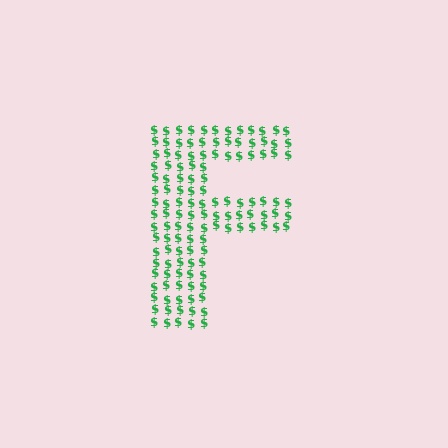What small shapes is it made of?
It is made of small dollar signs.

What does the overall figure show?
The overall figure shows the letter F.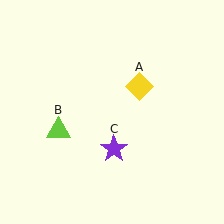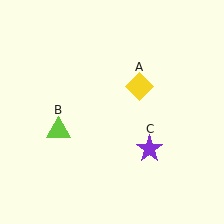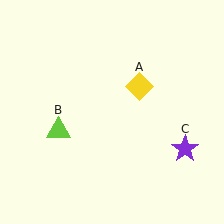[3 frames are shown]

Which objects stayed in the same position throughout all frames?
Yellow diamond (object A) and lime triangle (object B) remained stationary.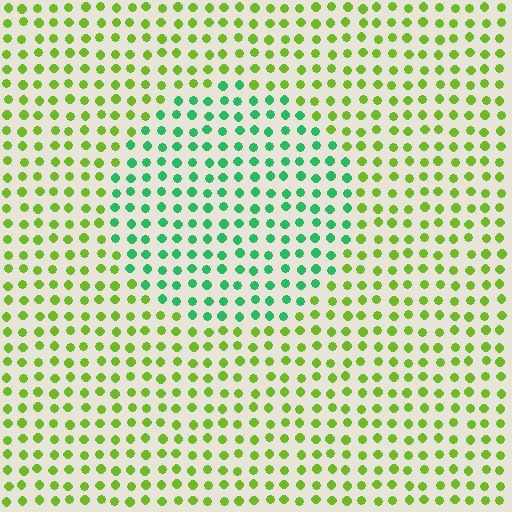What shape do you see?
I see a circle.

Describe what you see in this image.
The image is filled with small lime elements in a uniform arrangement. A circle-shaped region is visible where the elements are tinted to a slightly different hue, forming a subtle color boundary.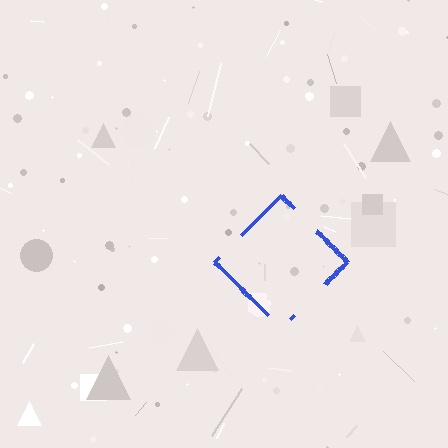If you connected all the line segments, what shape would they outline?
They would outline a diamond.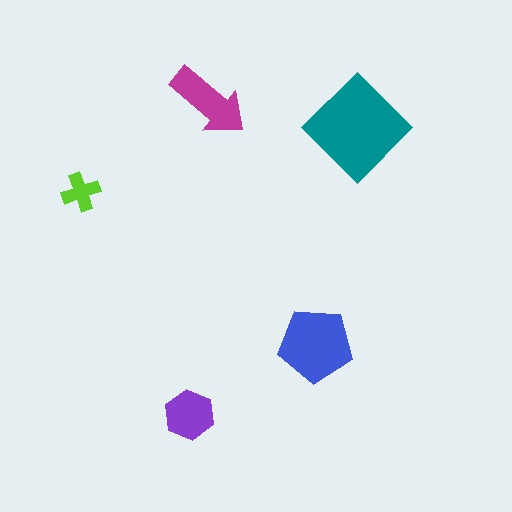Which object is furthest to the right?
The teal diamond is rightmost.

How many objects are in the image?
There are 5 objects in the image.